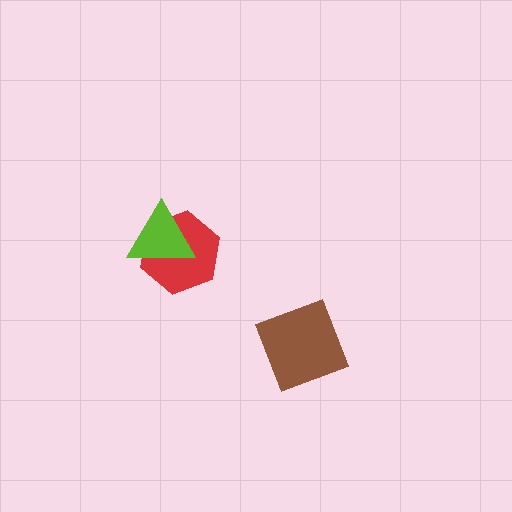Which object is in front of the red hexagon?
The lime triangle is in front of the red hexagon.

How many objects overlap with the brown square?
0 objects overlap with the brown square.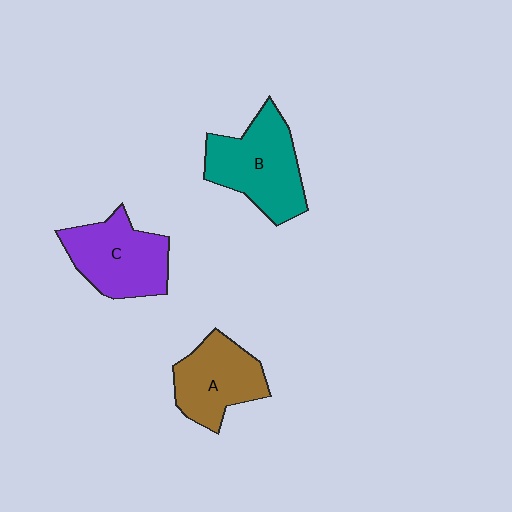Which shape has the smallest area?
Shape A (brown).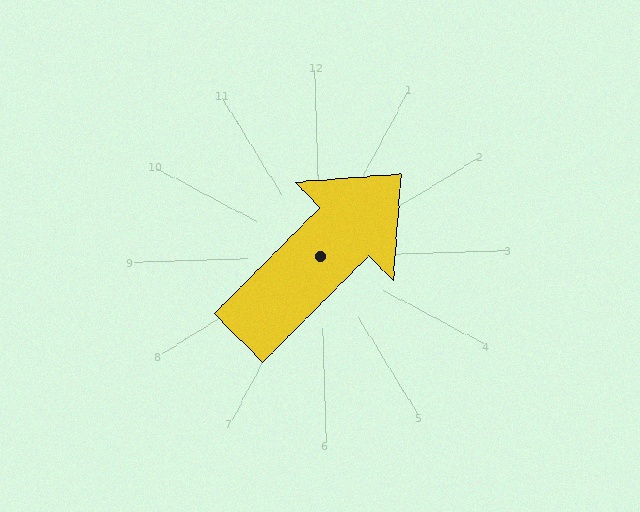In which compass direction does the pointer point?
Northeast.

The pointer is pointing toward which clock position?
Roughly 2 o'clock.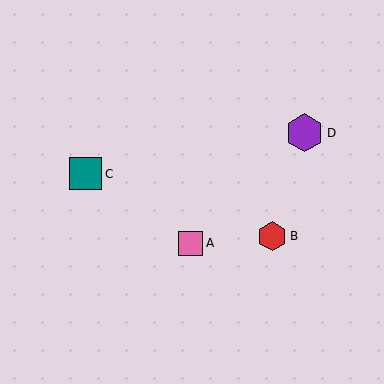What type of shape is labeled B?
Shape B is a red hexagon.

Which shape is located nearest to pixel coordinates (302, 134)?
The purple hexagon (labeled D) at (305, 133) is nearest to that location.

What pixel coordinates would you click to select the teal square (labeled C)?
Click at (86, 174) to select the teal square C.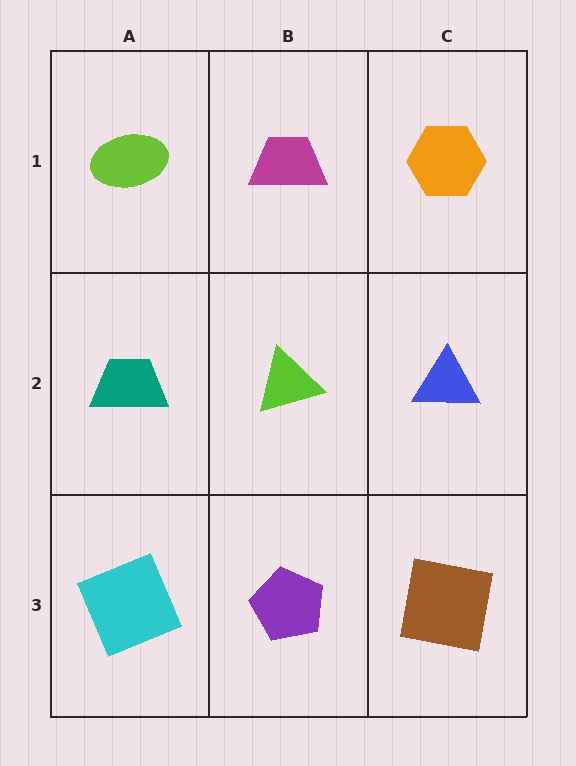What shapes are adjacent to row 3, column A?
A teal trapezoid (row 2, column A), a purple pentagon (row 3, column B).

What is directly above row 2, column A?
A lime ellipse.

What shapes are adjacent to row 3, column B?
A lime triangle (row 2, column B), a cyan square (row 3, column A), a brown square (row 3, column C).